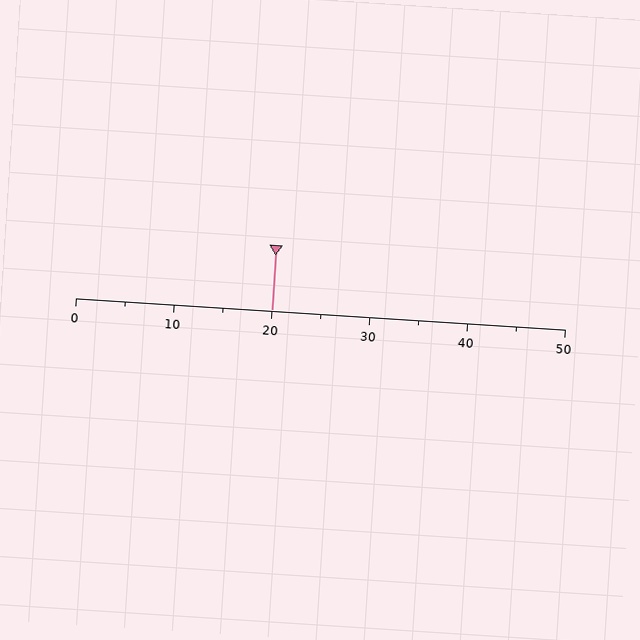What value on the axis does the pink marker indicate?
The marker indicates approximately 20.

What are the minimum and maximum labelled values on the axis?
The axis runs from 0 to 50.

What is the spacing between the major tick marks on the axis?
The major ticks are spaced 10 apart.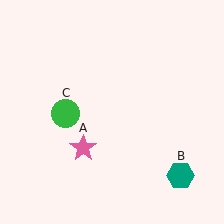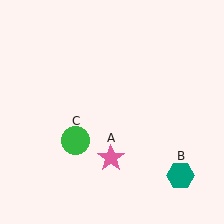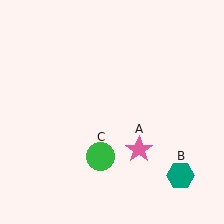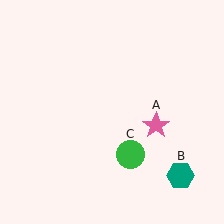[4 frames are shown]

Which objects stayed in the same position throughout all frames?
Teal hexagon (object B) remained stationary.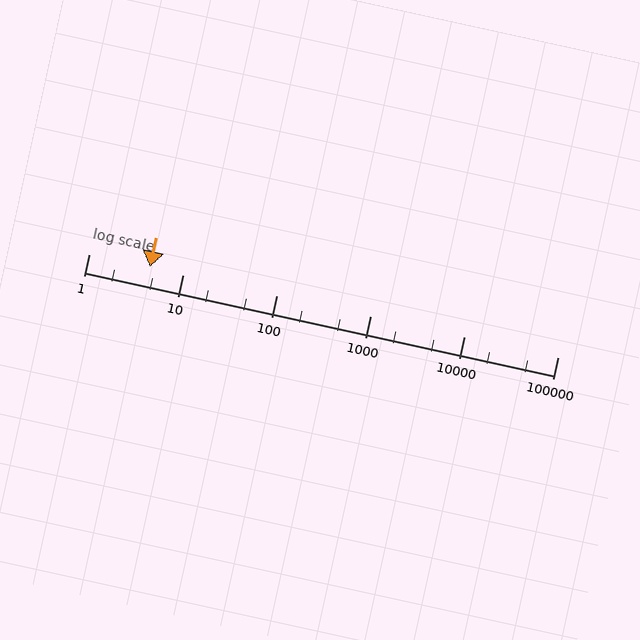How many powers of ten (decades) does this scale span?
The scale spans 5 decades, from 1 to 100000.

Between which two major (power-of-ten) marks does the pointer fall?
The pointer is between 1 and 10.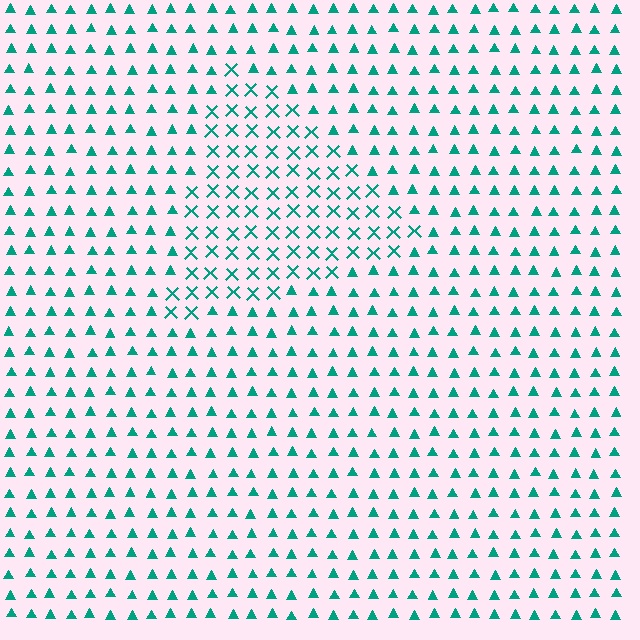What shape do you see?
I see a triangle.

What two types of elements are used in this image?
The image uses X marks inside the triangle region and triangles outside it.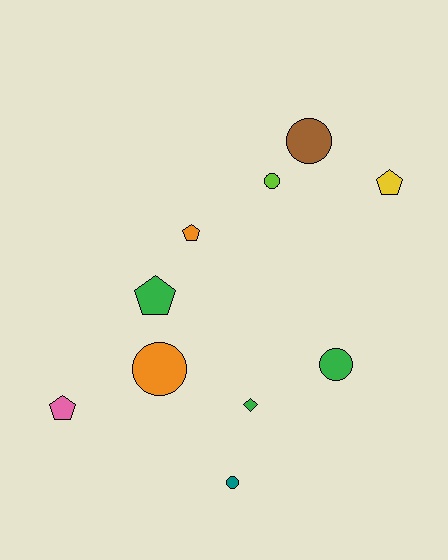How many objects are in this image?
There are 10 objects.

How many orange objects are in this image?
There are 2 orange objects.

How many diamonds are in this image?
There is 1 diamond.